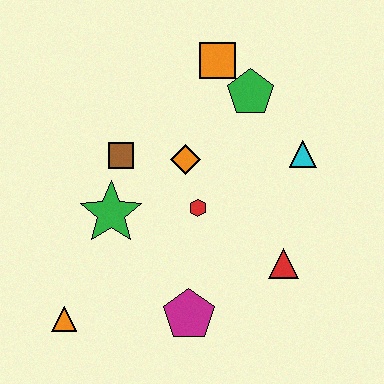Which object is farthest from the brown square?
The red triangle is farthest from the brown square.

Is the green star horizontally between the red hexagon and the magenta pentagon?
No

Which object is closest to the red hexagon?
The orange diamond is closest to the red hexagon.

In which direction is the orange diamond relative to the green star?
The orange diamond is to the right of the green star.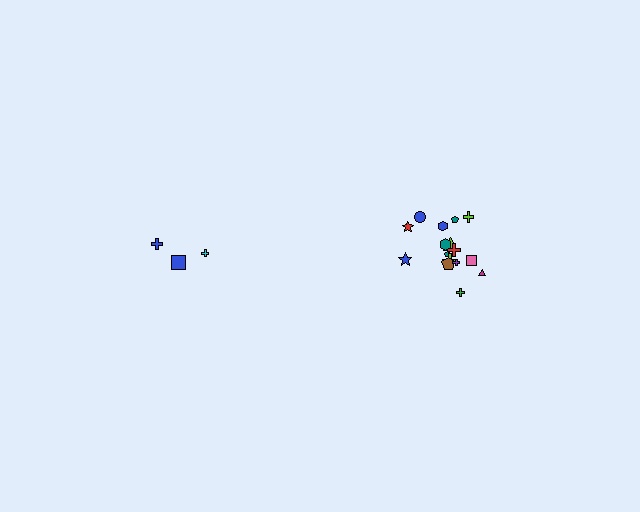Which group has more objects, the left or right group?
The right group.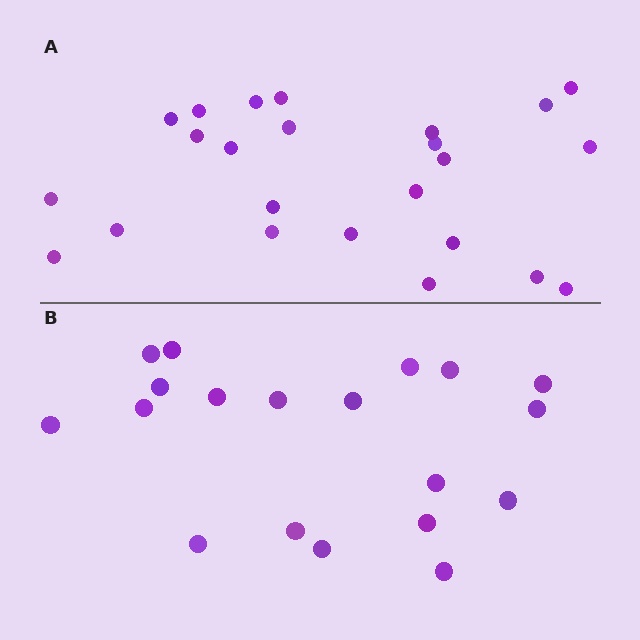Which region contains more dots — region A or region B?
Region A (the top region) has more dots.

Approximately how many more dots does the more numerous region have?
Region A has about 5 more dots than region B.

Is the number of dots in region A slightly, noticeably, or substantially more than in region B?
Region A has noticeably more, but not dramatically so. The ratio is roughly 1.3 to 1.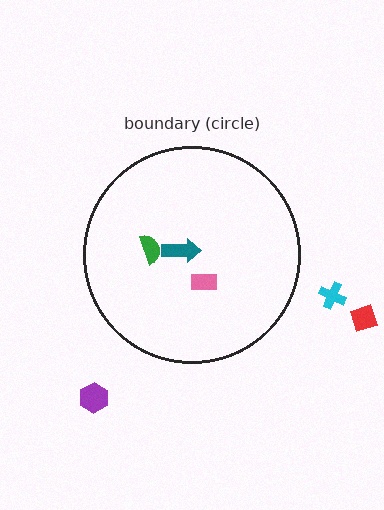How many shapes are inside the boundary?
3 inside, 3 outside.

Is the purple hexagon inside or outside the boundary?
Outside.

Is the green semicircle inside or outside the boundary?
Inside.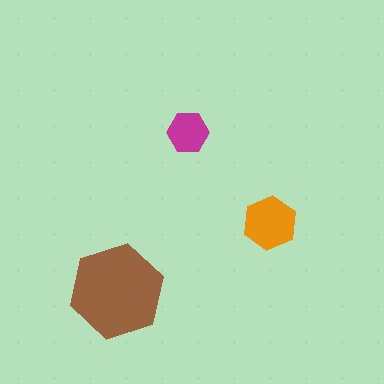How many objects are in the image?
There are 3 objects in the image.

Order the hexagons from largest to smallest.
the brown one, the orange one, the magenta one.